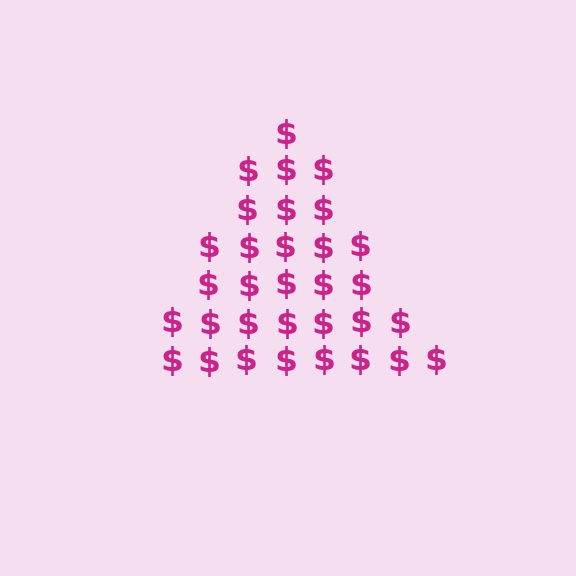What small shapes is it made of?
It is made of small dollar signs.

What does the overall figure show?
The overall figure shows a triangle.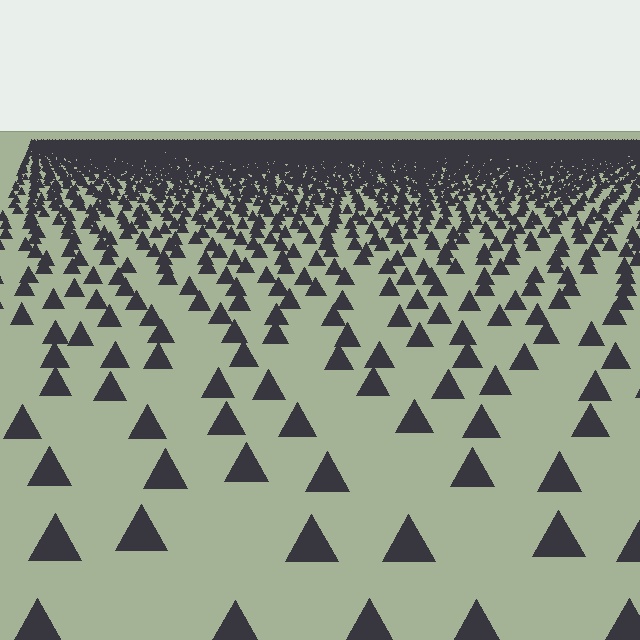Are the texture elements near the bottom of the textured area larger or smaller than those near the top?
Larger. Near the bottom, elements are closer to the viewer and appear at a bigger on-screen size.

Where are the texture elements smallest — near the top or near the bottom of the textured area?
Near the top.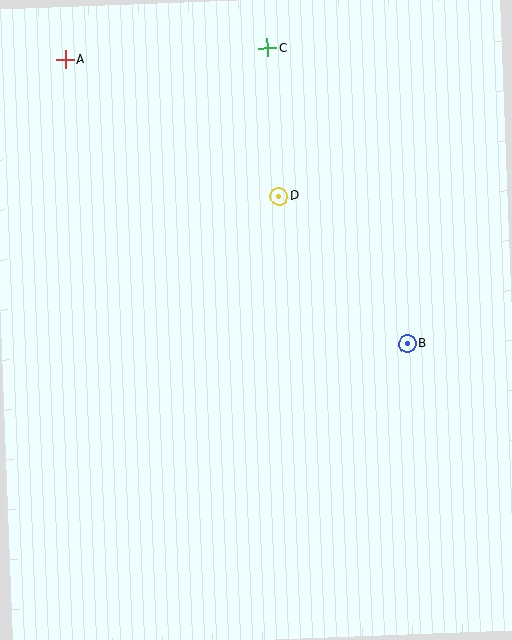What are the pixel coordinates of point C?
Point C is at (268, 48).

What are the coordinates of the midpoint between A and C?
The midpoint between A and C is at (166, 54).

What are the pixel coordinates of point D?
Point D is at (279, 196).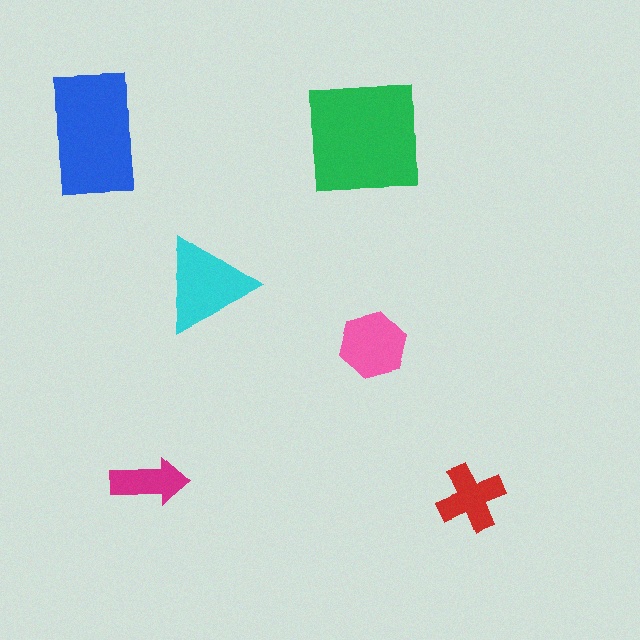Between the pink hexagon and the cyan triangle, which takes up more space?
The cyan triangle.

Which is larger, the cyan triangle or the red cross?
The cyan triangle.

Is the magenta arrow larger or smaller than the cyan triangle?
Smaller.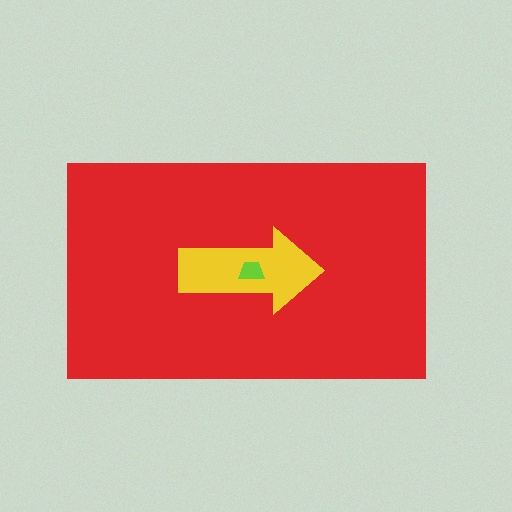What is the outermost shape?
The red rectangle.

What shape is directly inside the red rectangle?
The yellow arrow.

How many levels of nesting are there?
3.